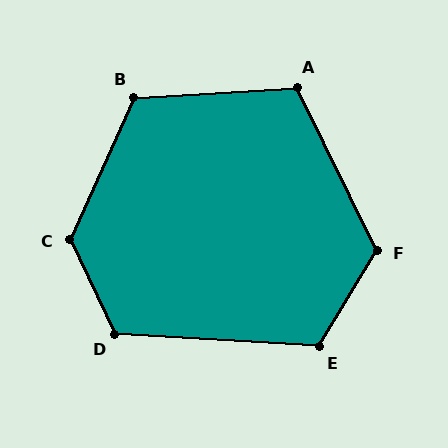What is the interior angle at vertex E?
Approximately 117 degrees (obtuse).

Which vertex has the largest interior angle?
C, at approximately 130 degrees.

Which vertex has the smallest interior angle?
A, at approximately 112 degrees.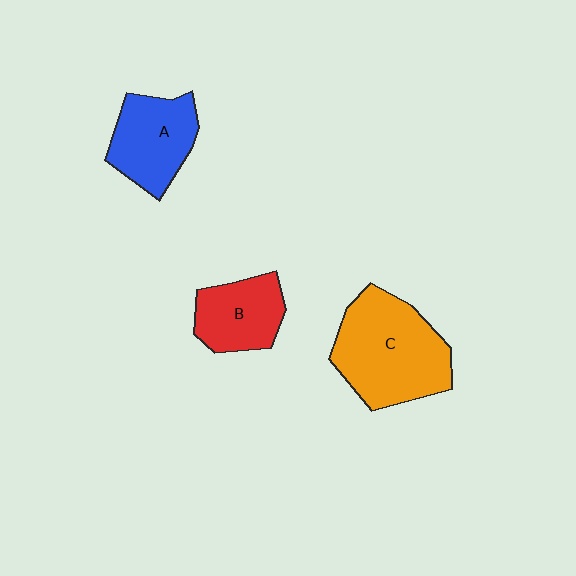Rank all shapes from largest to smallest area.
From largest to smallest: C (orange), A (blue), B (red).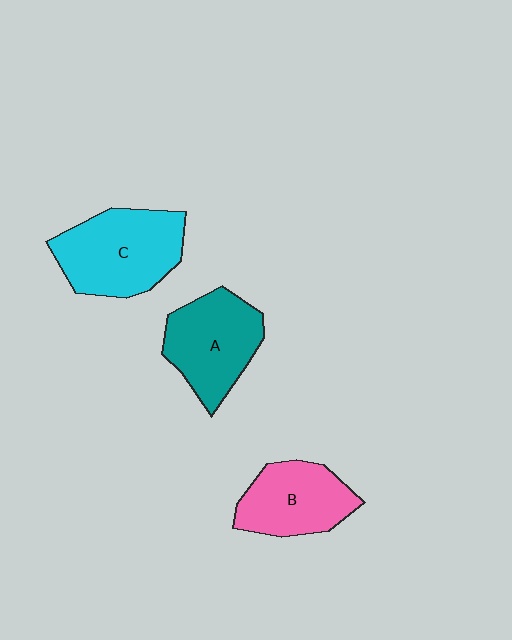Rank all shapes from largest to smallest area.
From largest to smallest: C (cyan), A (teal), B (pink).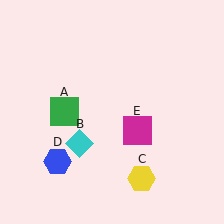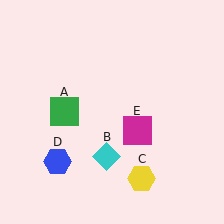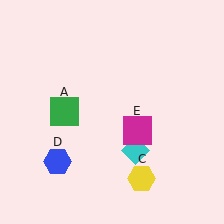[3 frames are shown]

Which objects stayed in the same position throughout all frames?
Green square (object A) and yellow hexagon (object C) and blue hexagon (object D) and magenta square (object E) remained stationary.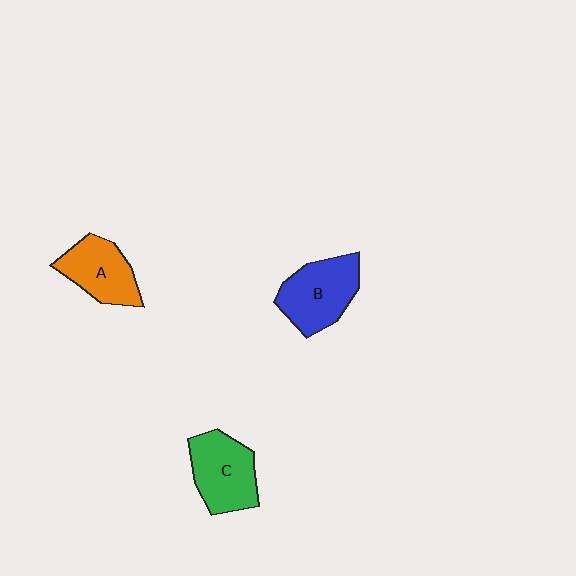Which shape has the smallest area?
Shape A (orange).